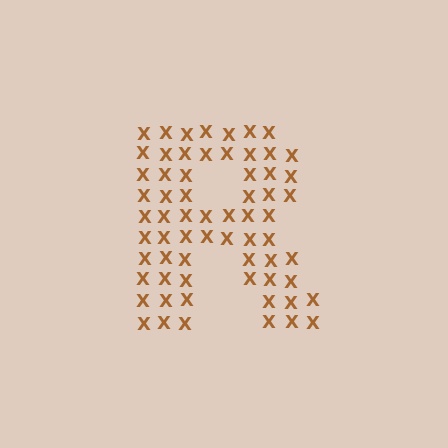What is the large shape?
The large shape is the letter R.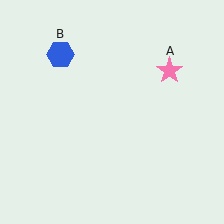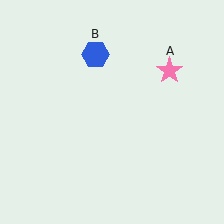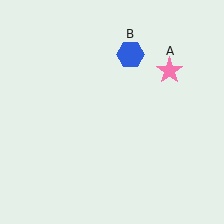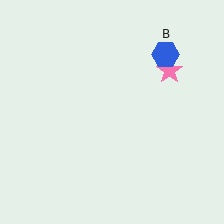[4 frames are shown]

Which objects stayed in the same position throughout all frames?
Pink star (object A) remained stationary.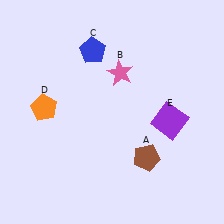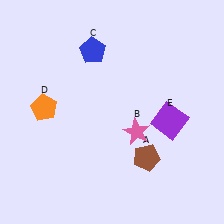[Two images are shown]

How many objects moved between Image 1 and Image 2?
1 object moved between the two images.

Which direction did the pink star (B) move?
The pink star (B) moved down.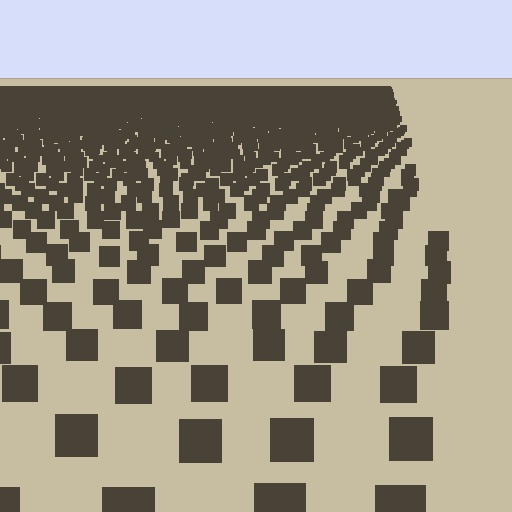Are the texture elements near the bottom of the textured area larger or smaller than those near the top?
Larger. Near the bottom, elements are closer to the viewer and appear at a bigger on-screen size.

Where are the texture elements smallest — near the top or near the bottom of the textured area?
Near the top.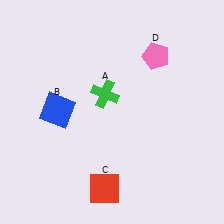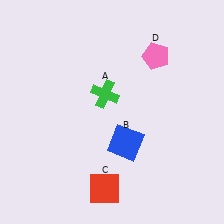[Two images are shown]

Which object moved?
The blue square (B) moved right.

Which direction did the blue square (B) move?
The blue square (B) moved right.